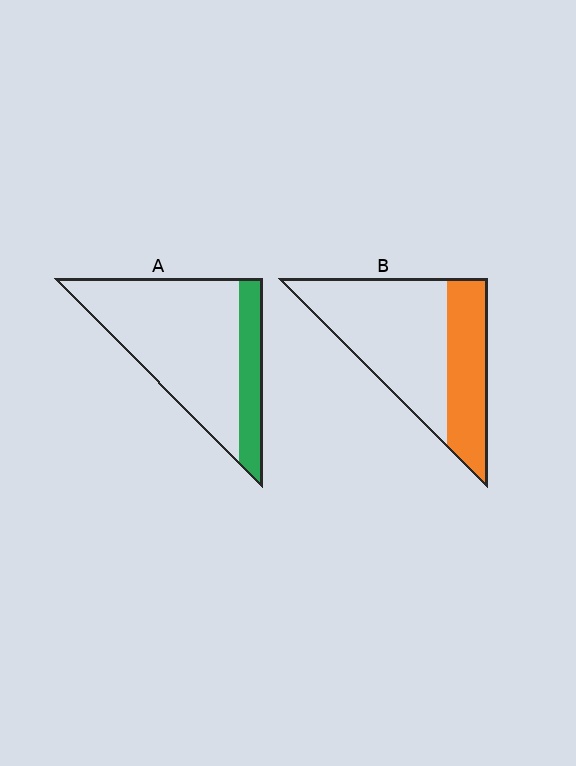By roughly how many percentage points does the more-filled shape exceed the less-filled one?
By roughly 15 percentage points (B over A).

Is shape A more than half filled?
No.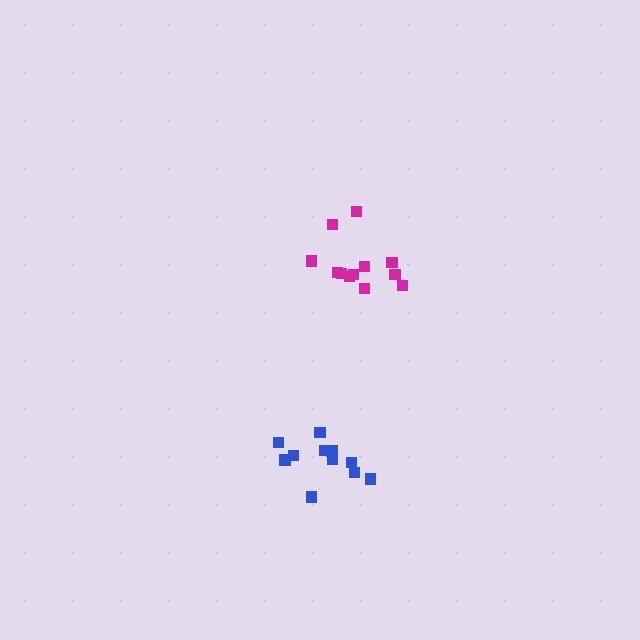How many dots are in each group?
Group 1: 11 dots, Group 2: 12 dots (23 total).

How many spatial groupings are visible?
There are 2 spatial groupings.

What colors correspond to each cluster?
The clusters are colored: blue, magenta.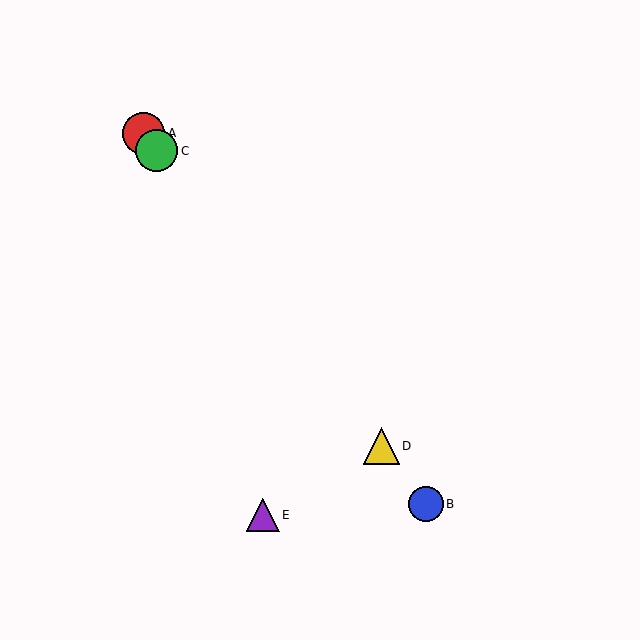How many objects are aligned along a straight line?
4 objects (A, B, C, D) are aligned along a straight line.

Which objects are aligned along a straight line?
Objects A, B, C, D are aligned along a straight line.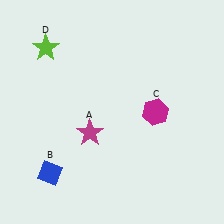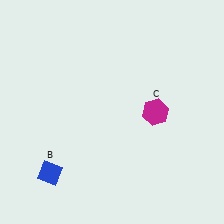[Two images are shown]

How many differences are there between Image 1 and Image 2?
There are 2 differences between the two images.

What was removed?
The lime star (D), the magenta star (A) were removed in Image 2.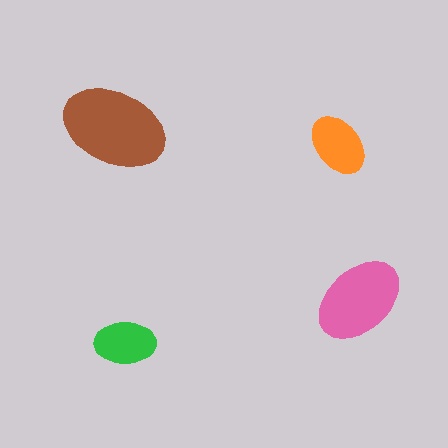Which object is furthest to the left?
The brown ellipse is leftmost.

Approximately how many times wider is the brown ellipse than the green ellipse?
About 1.5 times wider.